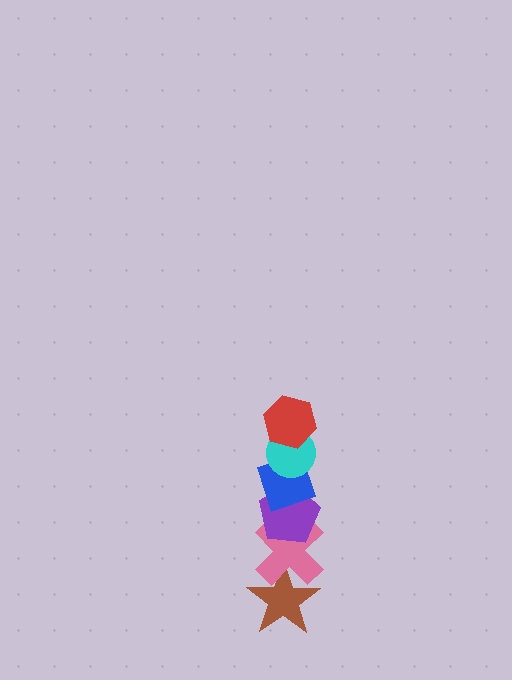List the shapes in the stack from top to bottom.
From top to bottom: the red hexagon, the cyan circle, the blue diamond, the purple pentagon, the pink cross, the brown star.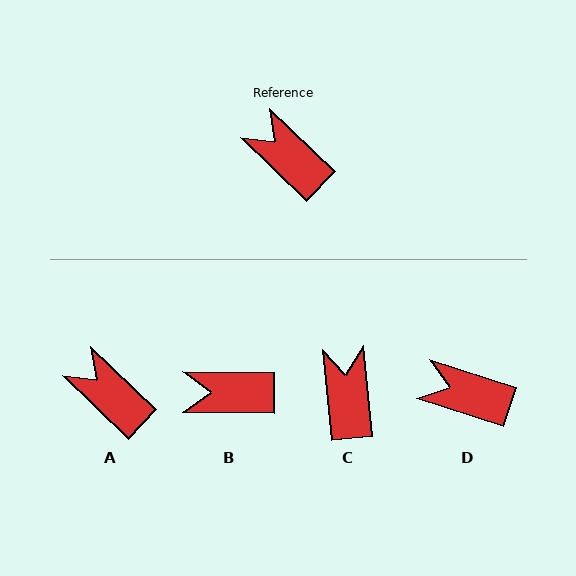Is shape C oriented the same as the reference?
No, it is off by about 41 degrees.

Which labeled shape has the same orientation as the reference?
A.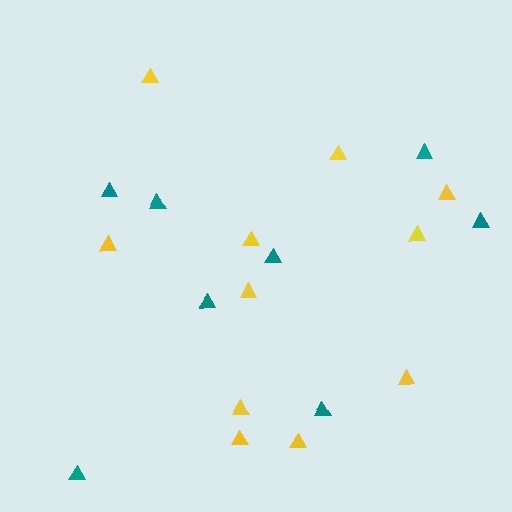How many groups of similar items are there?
There are 2 groups: one group of teal triangles (8) and one group of yellow triangles (11).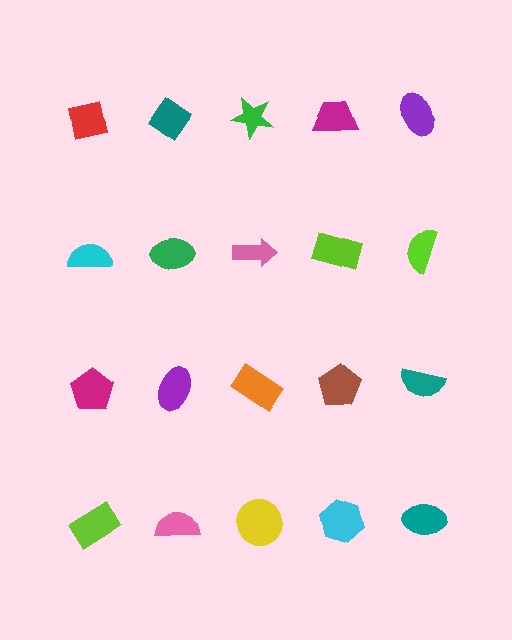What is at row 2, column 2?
A green ellipse.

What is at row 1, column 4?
A magenta trapezoid.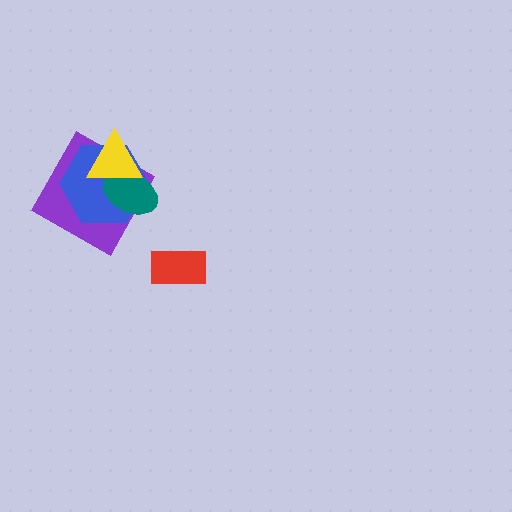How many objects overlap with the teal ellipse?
3 objects overlap with the teal ellipse.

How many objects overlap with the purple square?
3 objects overlap with the purple square.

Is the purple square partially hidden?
Yes, it is partially covered by another shape.